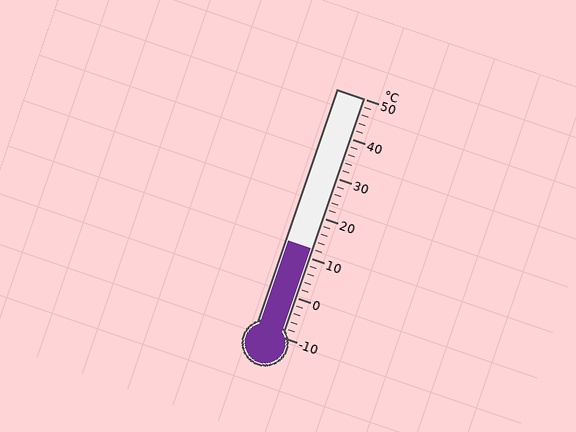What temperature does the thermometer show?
The thermometer shows approximately 12°C.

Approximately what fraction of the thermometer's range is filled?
The thermometer is filled to approximately 35% of its range.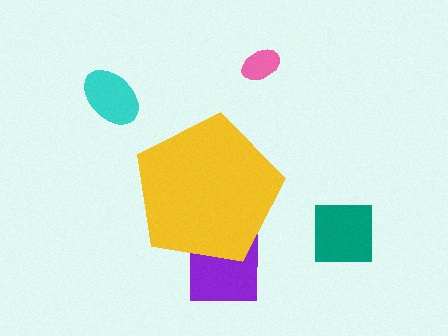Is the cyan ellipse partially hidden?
No, the cyan ellipse is fully visible.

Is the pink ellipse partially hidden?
No, the pink ellipse is fully visible.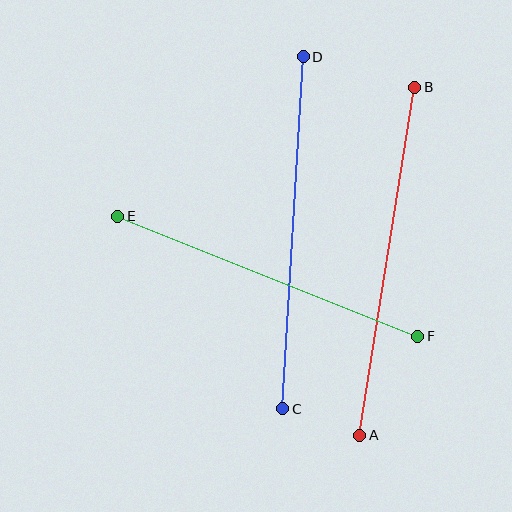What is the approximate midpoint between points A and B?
The midpoint is at approximately (387, 261) pixels.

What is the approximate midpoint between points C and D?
The midpoint is at approximately (293, 233) pixels.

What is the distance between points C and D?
The distance is approximately 353 pixels.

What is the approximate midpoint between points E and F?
The midpoint is at approximately (268, 276) pixels.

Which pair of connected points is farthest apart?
Points C and D are farthest apart.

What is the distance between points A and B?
The distance is approximately 352 pixels.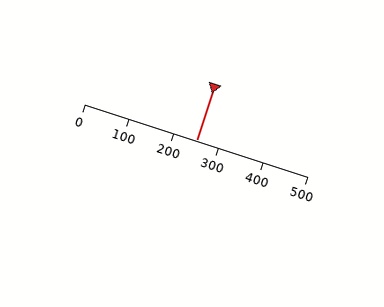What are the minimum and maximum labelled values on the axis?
The axis runs from 0 to 500.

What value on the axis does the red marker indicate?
The marker indicates approximately 250.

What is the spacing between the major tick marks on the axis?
The major ticks are spaced 100 apart.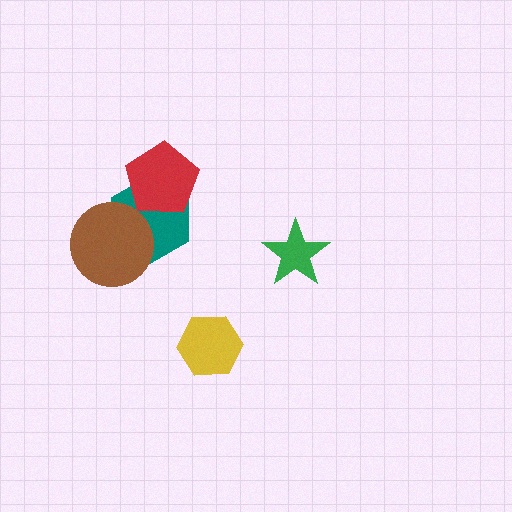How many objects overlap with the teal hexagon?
2 objects overlap with the teal hexagon.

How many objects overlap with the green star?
0 objects overlap with the green star.